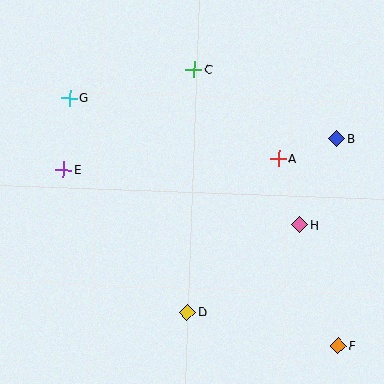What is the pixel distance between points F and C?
The distance between F and C is 312 pixels.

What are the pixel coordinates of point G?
Point G is at (69, 98).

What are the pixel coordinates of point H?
Point H is at (300, 225).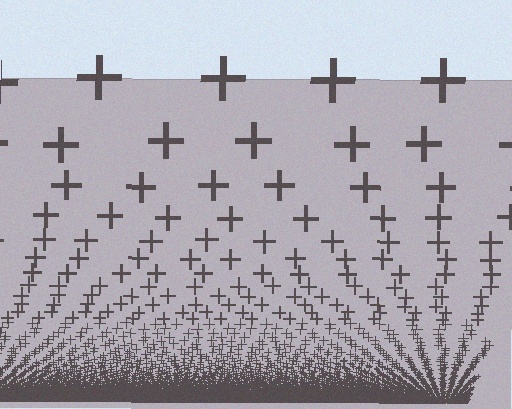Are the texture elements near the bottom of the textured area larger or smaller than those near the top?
Smaller. The gradient is inverted — elements near the bottom are smaller and denser.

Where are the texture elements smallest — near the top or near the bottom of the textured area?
Near the bottom.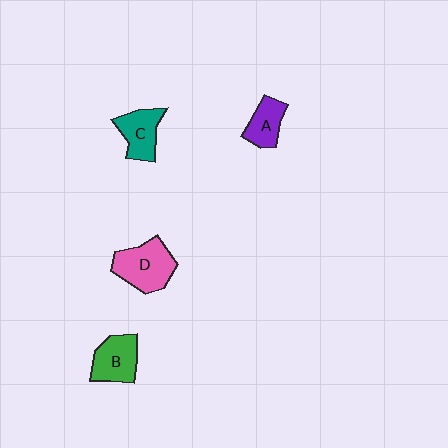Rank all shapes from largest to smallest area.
From largest to smallest: D (pink), B (green), C (teal), A (purple).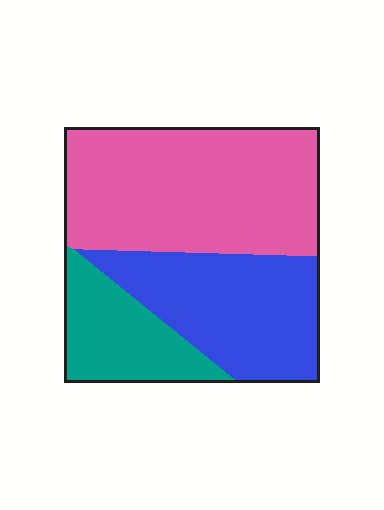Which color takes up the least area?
Teal, at roughly 20%.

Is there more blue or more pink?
Pink.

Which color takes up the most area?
Pink, at roughly 50%.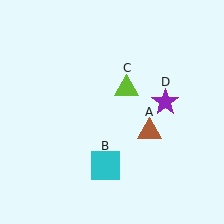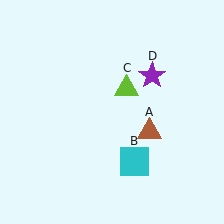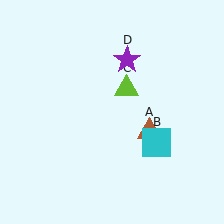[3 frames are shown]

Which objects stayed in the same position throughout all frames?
Brown triangle (object A) and lime triangle (object C) remained stationary.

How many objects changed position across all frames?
2 objects changed position: cyan square (object B), purple star (object D).